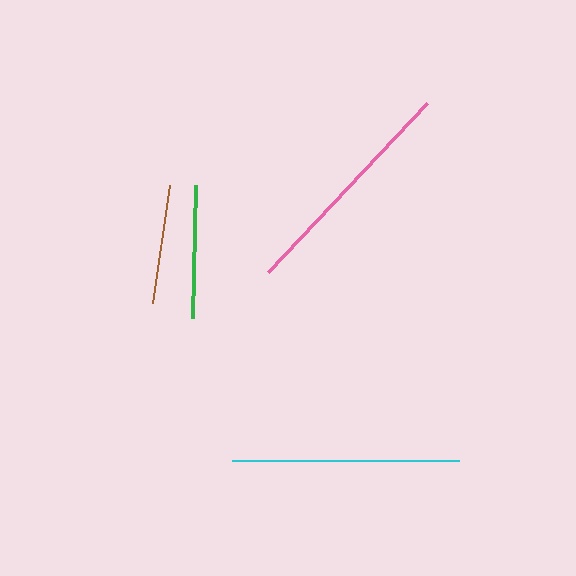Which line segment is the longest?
The pink line is the longest at approximately 232 pixels.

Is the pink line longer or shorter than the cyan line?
The pink line is longer than the cyan line.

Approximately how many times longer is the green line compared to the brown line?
The green line is approximately 1.1 times the length of the brown line.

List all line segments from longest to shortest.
From longest to shortest: pink, cyan, green, brown.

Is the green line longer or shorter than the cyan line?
The cyan line is longer than the green line.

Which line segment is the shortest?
The brown line is the shortest at approximately 119 pixels.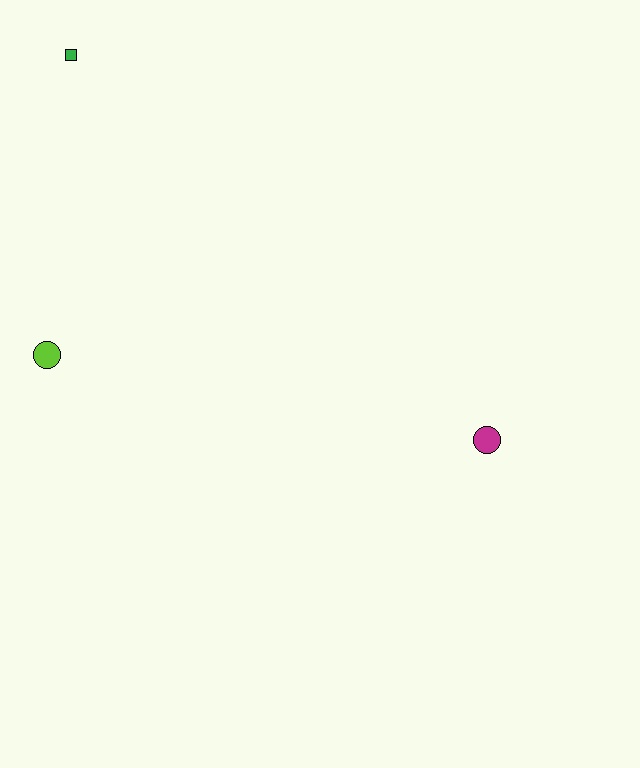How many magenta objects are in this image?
There is 1 magenta object.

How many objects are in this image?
There are 3 objects.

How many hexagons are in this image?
There are no hexagons.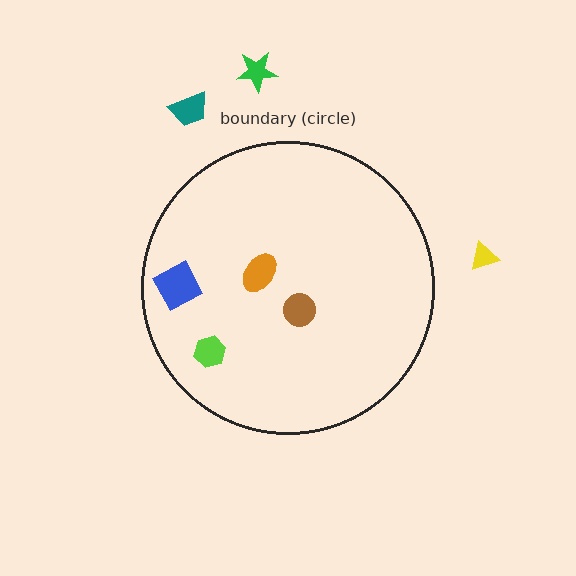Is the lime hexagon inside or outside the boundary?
Inside.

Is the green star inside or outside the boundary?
Outside.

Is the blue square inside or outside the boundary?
Inside.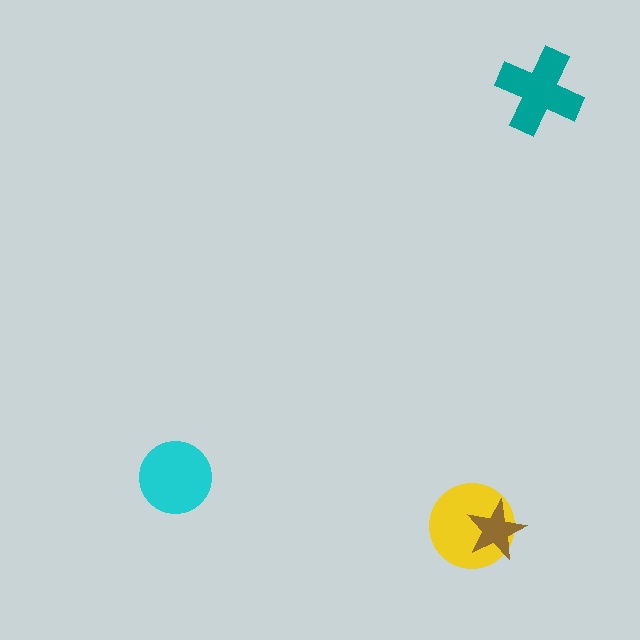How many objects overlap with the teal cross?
0 objects overlap with the teal cross.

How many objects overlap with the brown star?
1 object overlaps with the brown star.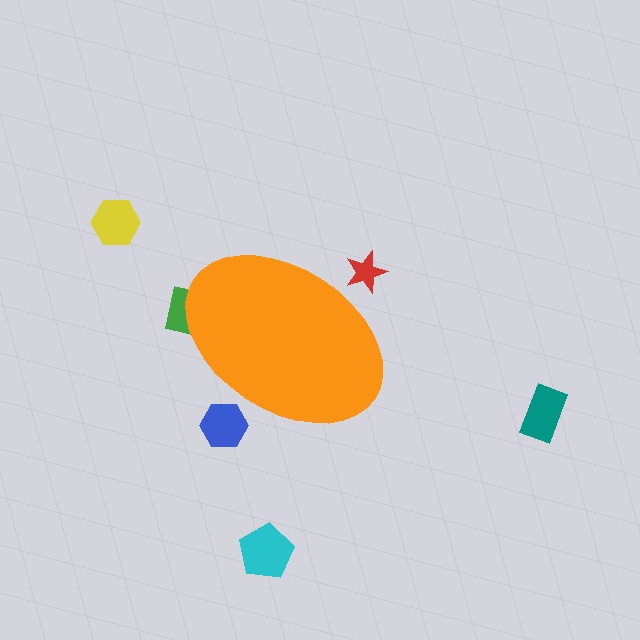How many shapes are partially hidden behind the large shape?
3 shapes are partially hidden.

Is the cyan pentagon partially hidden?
No, the cyan pentagon is fully visible.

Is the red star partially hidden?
Yes, the red star is partially hidden behind the orange ellipse.